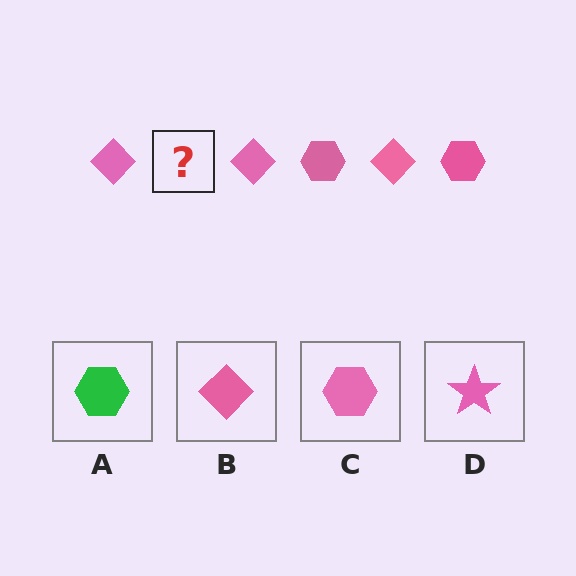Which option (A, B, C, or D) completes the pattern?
C.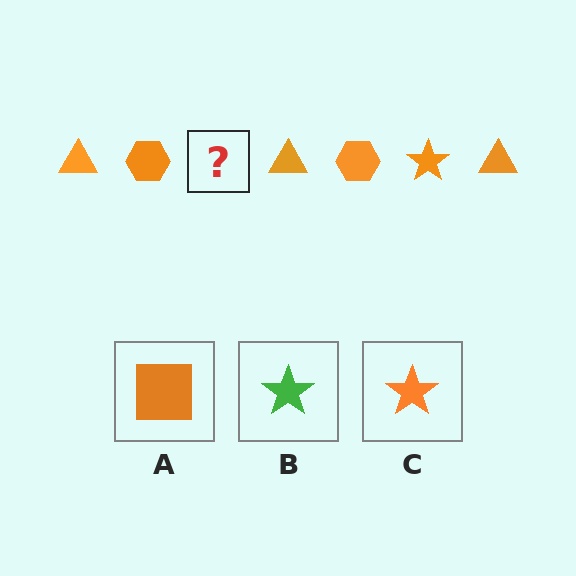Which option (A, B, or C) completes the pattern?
C.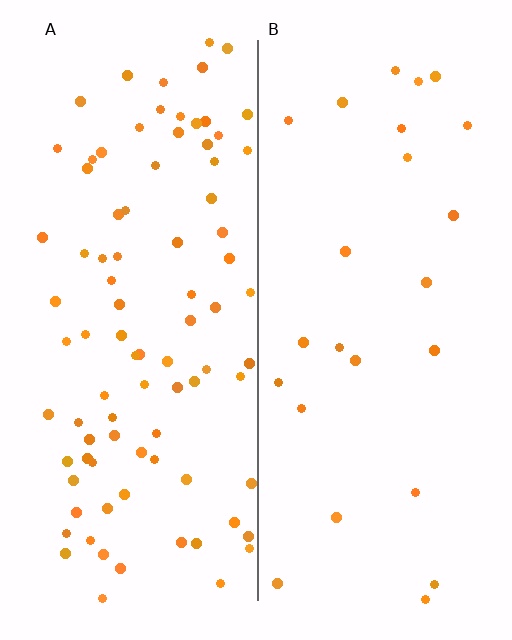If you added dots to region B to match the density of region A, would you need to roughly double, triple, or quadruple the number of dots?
Approximately quadruple.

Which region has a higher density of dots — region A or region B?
A (the left).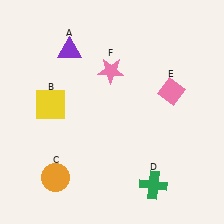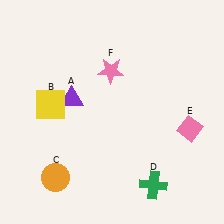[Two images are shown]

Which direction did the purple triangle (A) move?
The purple triangle (A) moved down.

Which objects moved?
The objects that moved are: the purple triangle (A), the pink diamond (E).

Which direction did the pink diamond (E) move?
The pink diamond (E) moved down.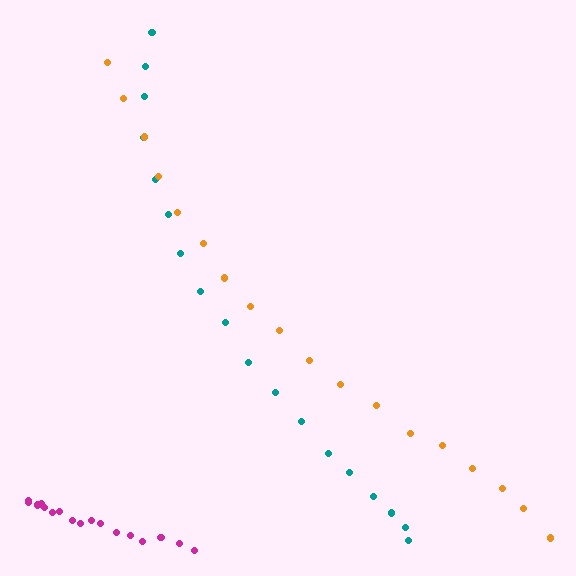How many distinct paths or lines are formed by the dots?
There are 3 distinct paths.